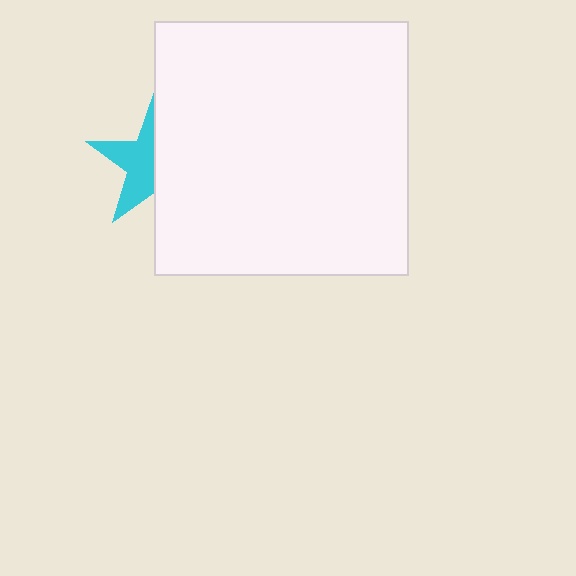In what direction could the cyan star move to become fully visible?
The cyan star could move left. That would shift it out from behind the white square entirely.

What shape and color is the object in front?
The object in front is a white square.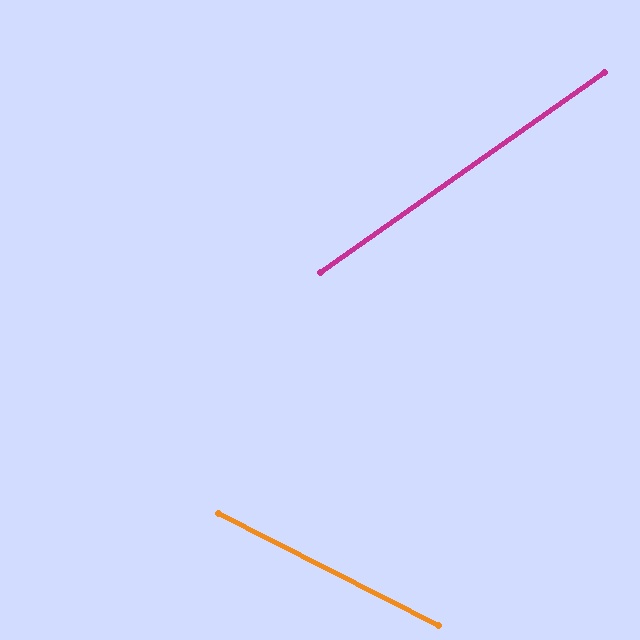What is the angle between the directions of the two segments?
Approximately 62 degrees.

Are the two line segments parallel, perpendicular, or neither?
Neither parallel nor perpendicular — they differ by about 62°.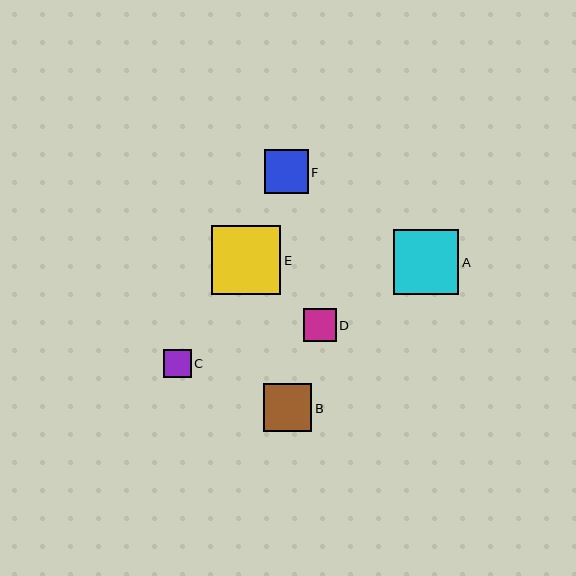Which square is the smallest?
Square C is the smallest with a size of approximately 28 pixels.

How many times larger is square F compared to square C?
Square F is approximately 1.6 times the size of square C.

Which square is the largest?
Square E is the largest with a size of approximately 69 pixels.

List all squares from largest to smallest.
From largest to smallest: E, A, B, F, D, C.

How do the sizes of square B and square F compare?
Square B and square F are approximately the same size.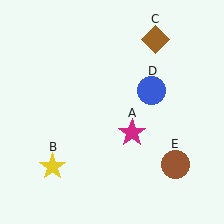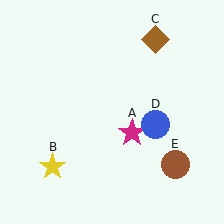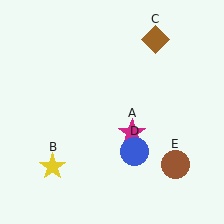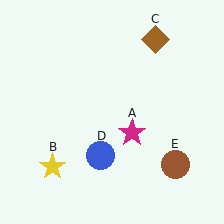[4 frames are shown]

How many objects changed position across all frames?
1 object changed position: blue circle (object D).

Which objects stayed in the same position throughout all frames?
Magenta star (object A) and yellow star (object B) and brown diamond (object C) and brown circle (object E) remained stationary.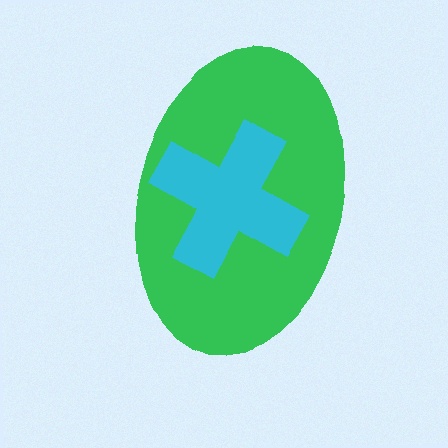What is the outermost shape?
The green ellipse.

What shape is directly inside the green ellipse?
The cyan cross.